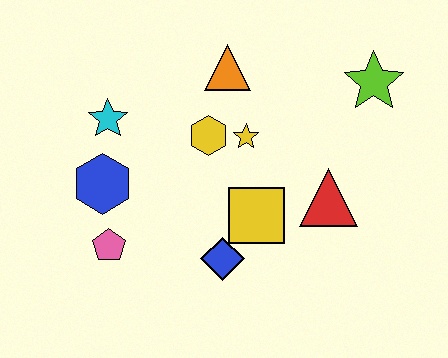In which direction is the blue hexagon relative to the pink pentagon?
The blue hexagon is above the pink pentagon.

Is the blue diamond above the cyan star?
No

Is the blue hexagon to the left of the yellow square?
Yes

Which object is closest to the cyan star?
The blue hexagon is closest to the cyan star.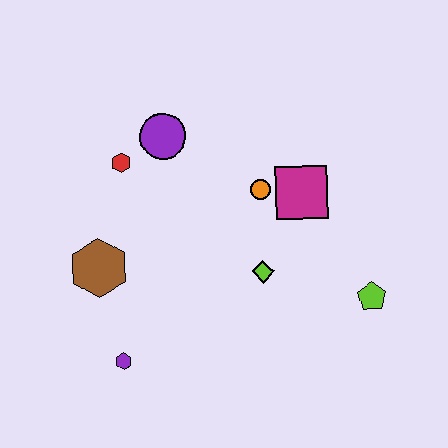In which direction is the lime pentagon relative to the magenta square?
The lime pentagon is below the magenta square.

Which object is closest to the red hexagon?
The purple circle is closest to the red hexagon.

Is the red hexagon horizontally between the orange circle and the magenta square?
No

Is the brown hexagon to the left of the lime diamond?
Yes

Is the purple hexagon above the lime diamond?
No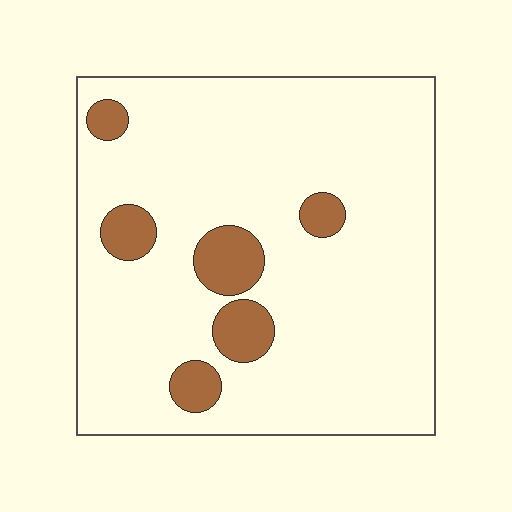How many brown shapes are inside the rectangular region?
6.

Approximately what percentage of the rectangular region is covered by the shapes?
Approximately 10%.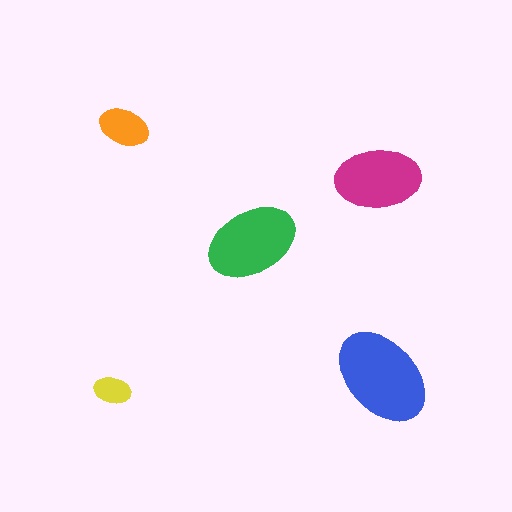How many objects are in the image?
There are 5 objects in the image.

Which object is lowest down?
The yellow ellipse is bottommost.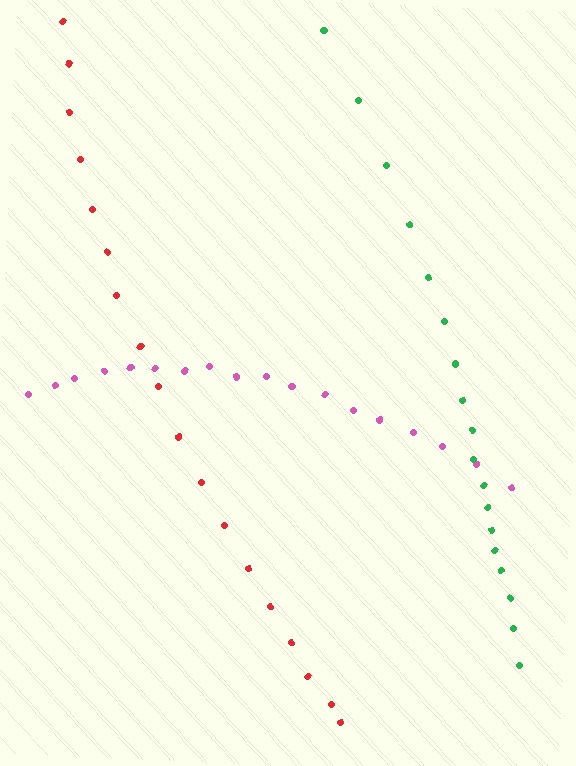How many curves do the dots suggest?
There are 3 distinct paths.